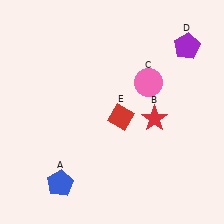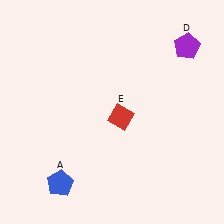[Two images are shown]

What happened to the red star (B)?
The red star (B) was removed in Image 2. It was in the bottom-right area of Image 1.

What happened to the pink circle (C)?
The pink circle (C) was removed in Image 2. It was in the top-right area of Image 1.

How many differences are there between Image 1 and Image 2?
There are 2 differences between the two images.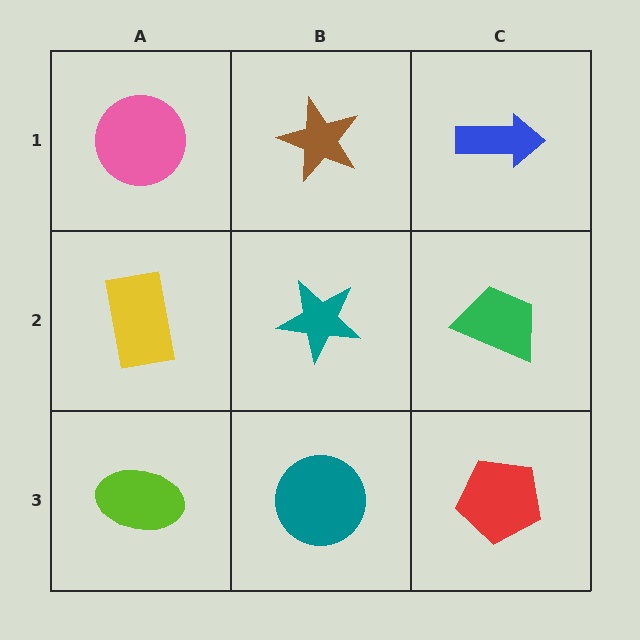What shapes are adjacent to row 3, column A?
A yellow rectangle (row 2, column A), a teal circle (row 3, column B).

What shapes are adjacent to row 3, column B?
A teal star (row 2, column B), a lime ellipse (row 3, column A), a red pentagon (row 3, column C).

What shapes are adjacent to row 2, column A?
A pink circle (row 1, column A), a lime ellipse (row 3, column A), a teal star (row 2, column B).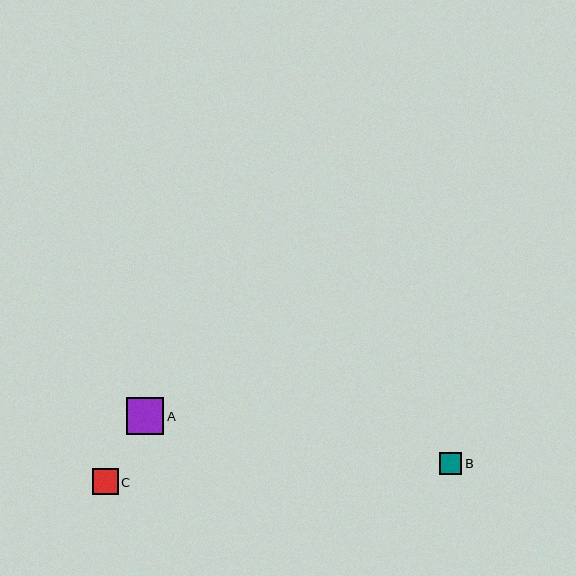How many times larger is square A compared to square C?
Square A is approximately 1.4 times the size of square C.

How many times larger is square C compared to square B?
Square C is approximately 1.2 times the size of square B.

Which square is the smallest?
Square B is the smallest with a size of approximately 22 pixels.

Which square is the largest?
Square A is the largest with a size of approximately 38 pixels.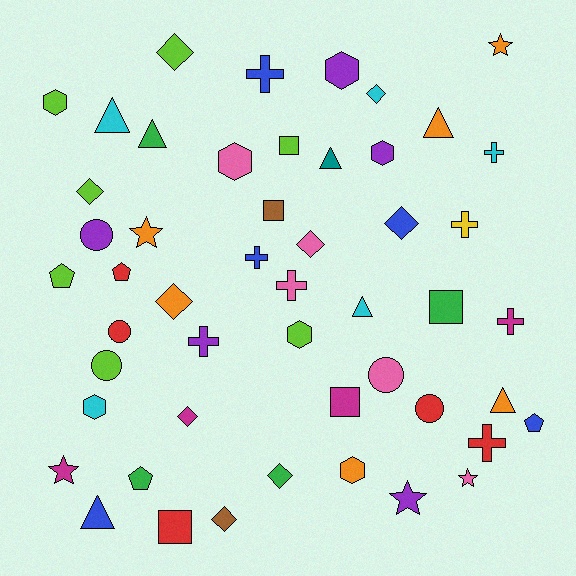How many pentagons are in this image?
There are 4 pentagons.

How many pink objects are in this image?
There are 5 pink objects.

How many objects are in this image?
There are 50 objects.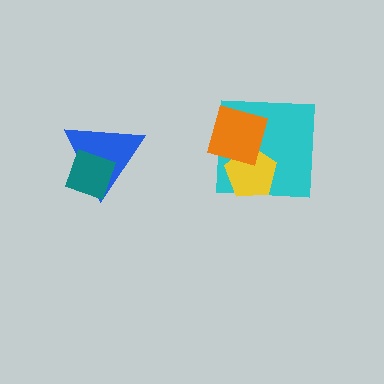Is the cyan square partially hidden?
Yes, it is partially covered by another shape.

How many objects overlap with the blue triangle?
1 object overlaps with the blue triangle.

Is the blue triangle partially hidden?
Yes, it is partially covered by another shape.